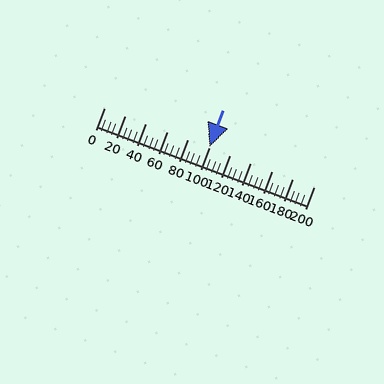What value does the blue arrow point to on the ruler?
The blue arrow points to approximately 100.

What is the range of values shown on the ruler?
The ruler shows values from 0 to 200.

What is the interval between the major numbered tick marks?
The major tick marks are spaced 20 units apart.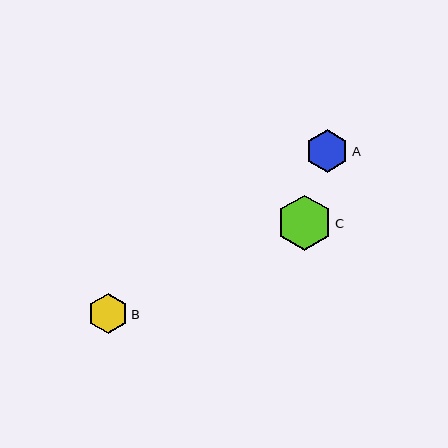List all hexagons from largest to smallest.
From largest to smallest: C, A, B.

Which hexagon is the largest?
Hexagon C is the largest with a size of approximately 55 pixels.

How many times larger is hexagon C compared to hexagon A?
Hexagon C is approximately 1.3 times the size of hexagon A.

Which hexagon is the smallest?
Hexagon B is the smallest with a size of approximately 40 pixels.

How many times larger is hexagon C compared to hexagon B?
Hexagon C is approximately 1.4 times the size of hexagon B.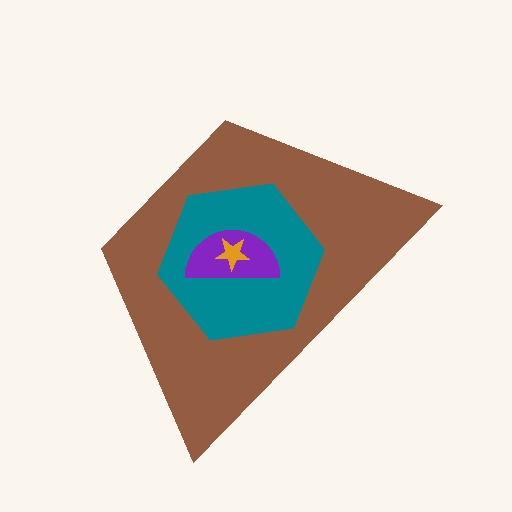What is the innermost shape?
The orange star.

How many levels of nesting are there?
4.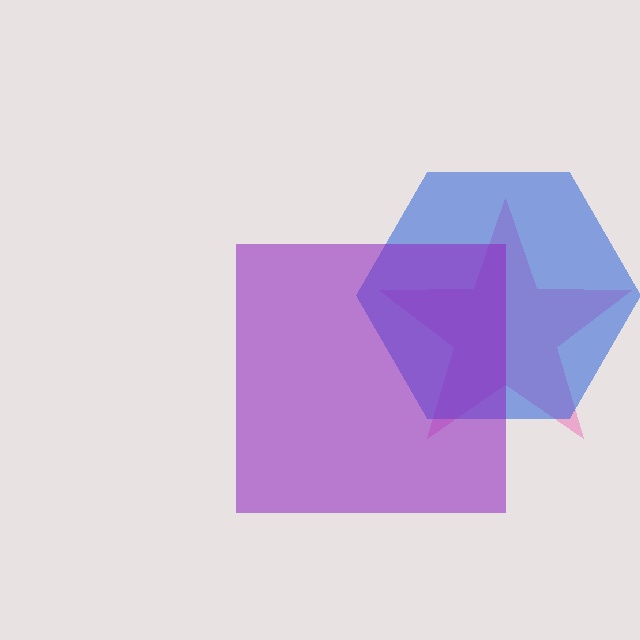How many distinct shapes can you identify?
There are 3 distinct shapes: a pink star, a blue hexagon, a purple square.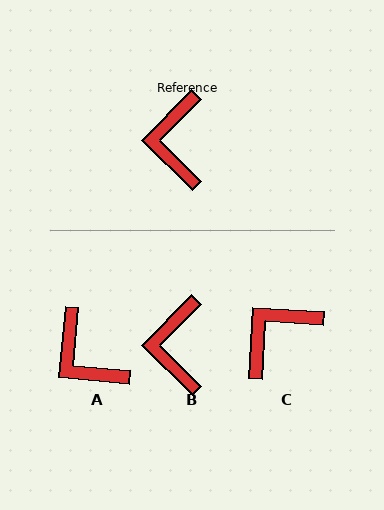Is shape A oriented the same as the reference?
No, it is off by about 39 degrees.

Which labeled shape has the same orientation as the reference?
B.